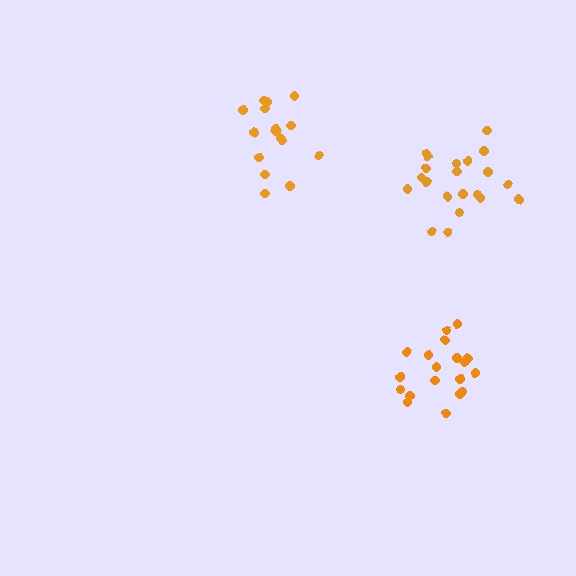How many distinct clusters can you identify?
There are 3 distinct clusters.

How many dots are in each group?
Group 1: 16 dots, Group 2: 21 dots, Group 3: 19 dots (56 total).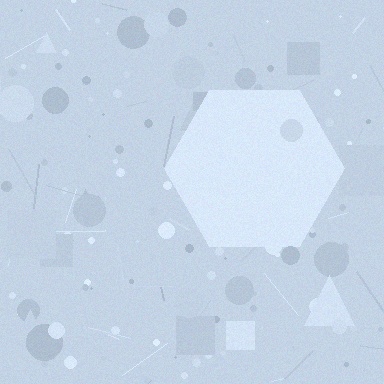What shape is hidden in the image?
A hexagon is hidden in the image.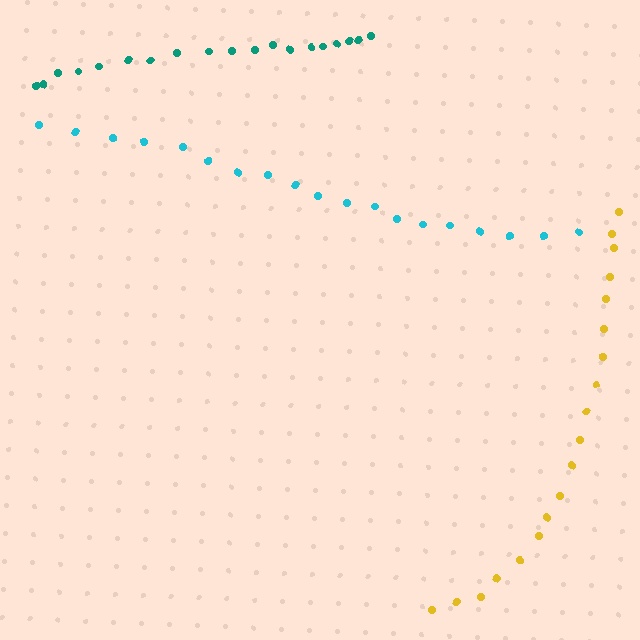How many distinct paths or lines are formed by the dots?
There are 3 distinct paths.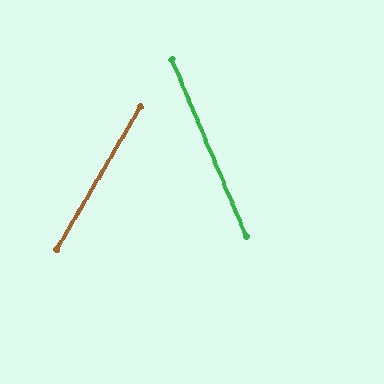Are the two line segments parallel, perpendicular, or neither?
Neither parallel nor perpendicular — they differ by about 53°.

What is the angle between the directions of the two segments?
Approximately 53 degrees.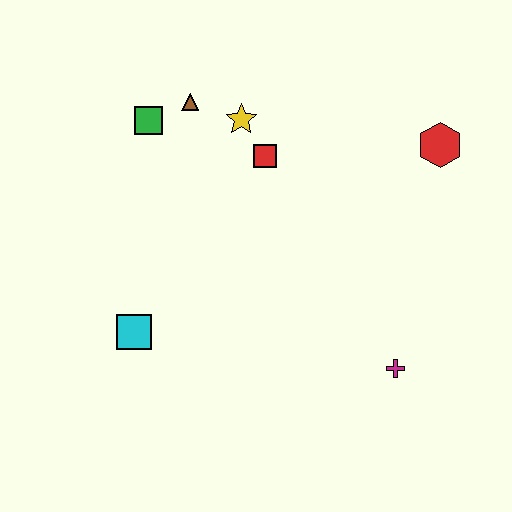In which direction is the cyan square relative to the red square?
The cyan square is below the red square.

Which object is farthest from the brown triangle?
The magenta cross is farthest from the brown triangle.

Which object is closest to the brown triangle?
The green square is closest to the brown triangle.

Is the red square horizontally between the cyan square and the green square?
No